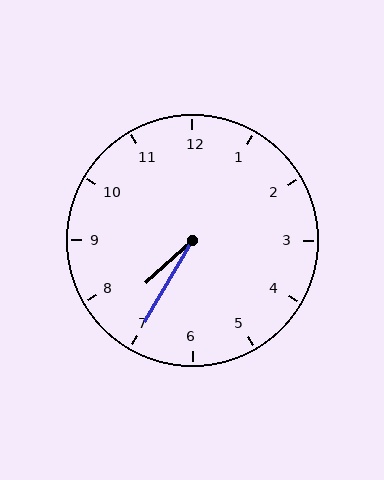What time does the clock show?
7:35.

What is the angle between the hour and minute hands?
Approximately 18 degrees.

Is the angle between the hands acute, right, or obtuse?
It is acute.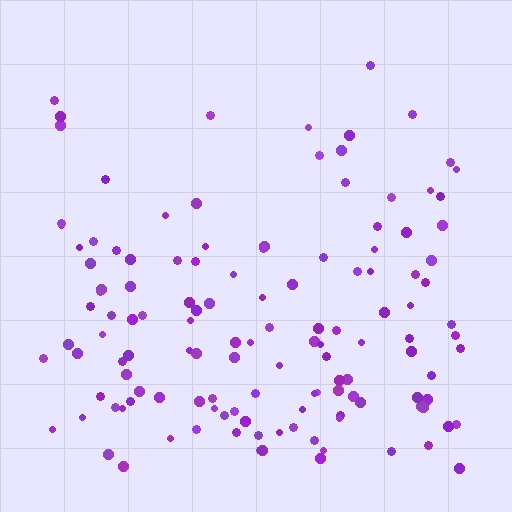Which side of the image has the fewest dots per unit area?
The top.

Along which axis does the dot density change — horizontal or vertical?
Vertical.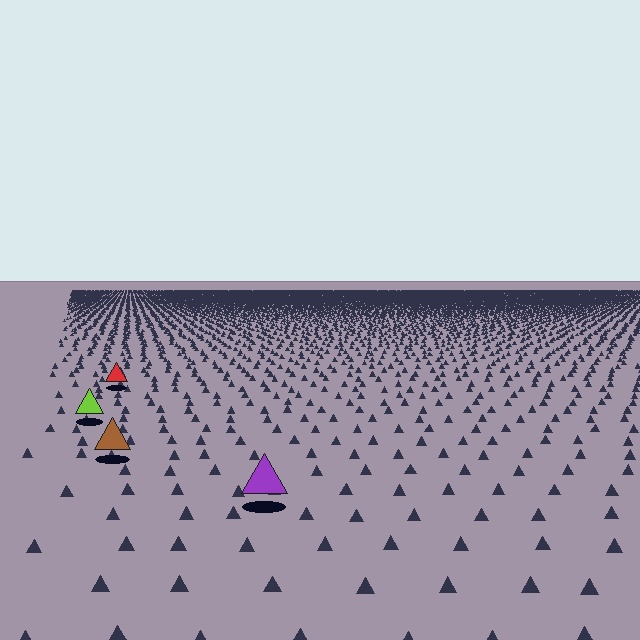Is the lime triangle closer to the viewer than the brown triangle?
No. The brown triangle is closer — you can tell from the texture gradient: the ground texture is coarser near it.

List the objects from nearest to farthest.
From nearest to farthest: the purple triangle, the brown triangle, the lime triangle, the red triangle.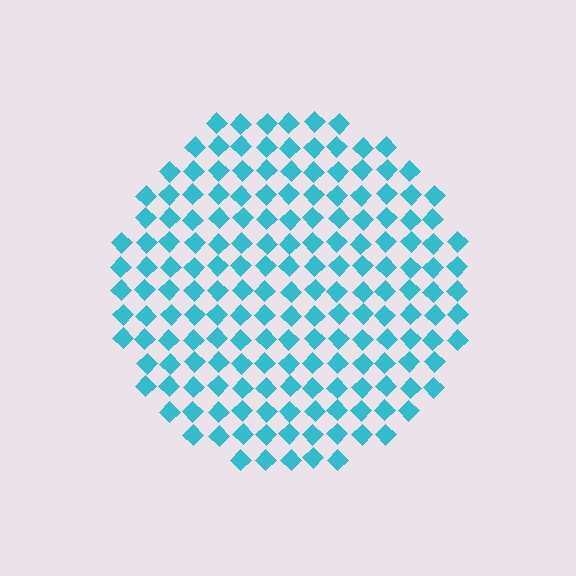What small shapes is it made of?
It is made of small diamonds.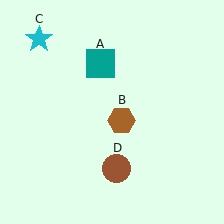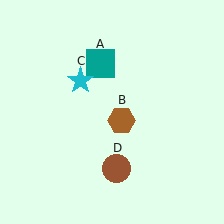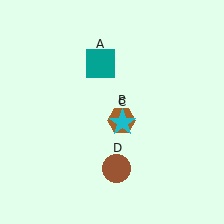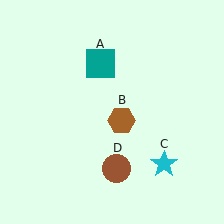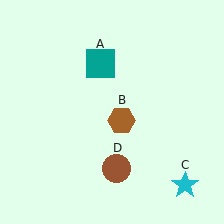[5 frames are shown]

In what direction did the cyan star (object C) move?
The cyan star (object C) moved down and to the right.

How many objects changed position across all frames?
1 object changed position: cyan star (object C).